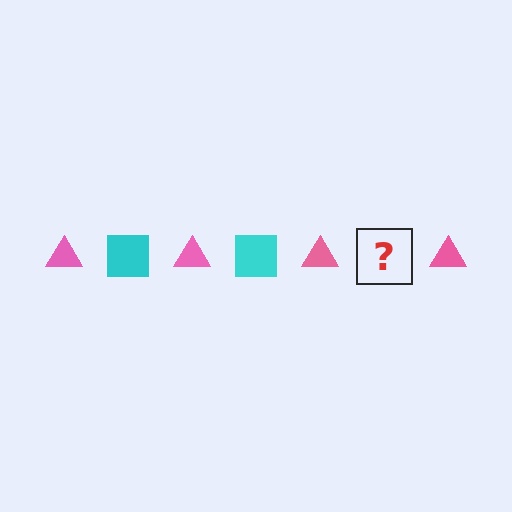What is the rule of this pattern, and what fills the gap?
The rule is that the pattern alternates between pink triangle and cyan square. The gap should be filled with a cyan square.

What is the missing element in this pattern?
The missing element is a cyan square.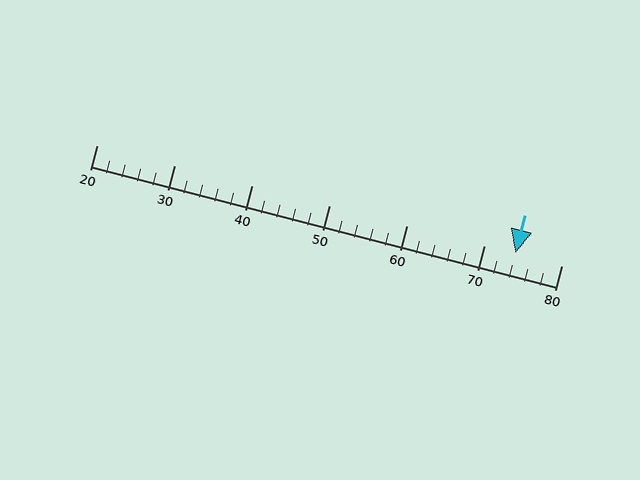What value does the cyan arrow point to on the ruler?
The cyan arrow points to approximately 74.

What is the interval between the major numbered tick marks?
The major tick marks are spaced 10 units apart.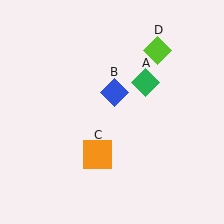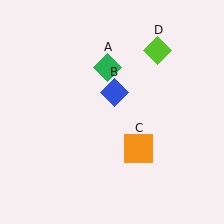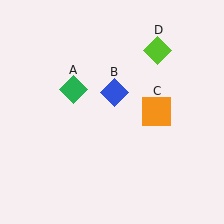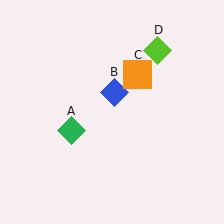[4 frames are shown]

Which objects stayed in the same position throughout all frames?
Blue diamond (object B) and lime diamond (object D) remained stationary.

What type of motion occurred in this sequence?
The green diamond (object A), orange square (object C) rotated counterclockwise around the center of the scene.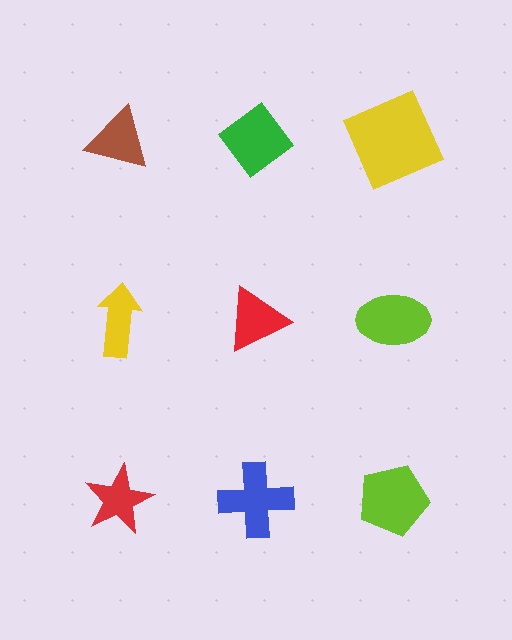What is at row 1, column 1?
A brown triangle.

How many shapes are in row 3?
3 shapes.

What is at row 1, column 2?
A green diamond.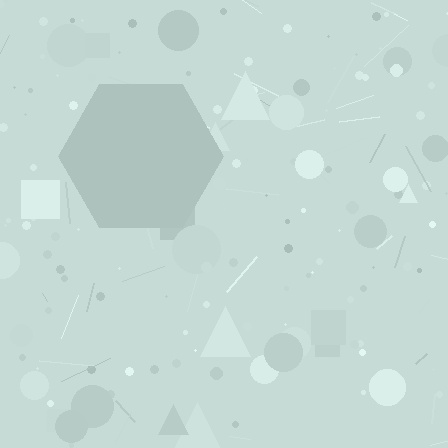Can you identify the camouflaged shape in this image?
The camouflaged shape is a hexagon.